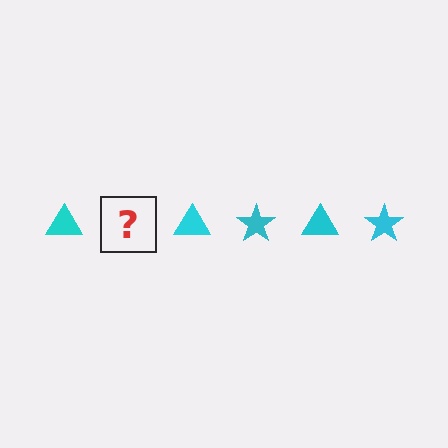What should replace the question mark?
The question mark should be replaced with a cyan star.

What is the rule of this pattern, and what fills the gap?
The rule is that the pattern cycles through triangle, star shapes in cyan. The gap should be filled with a cyan star.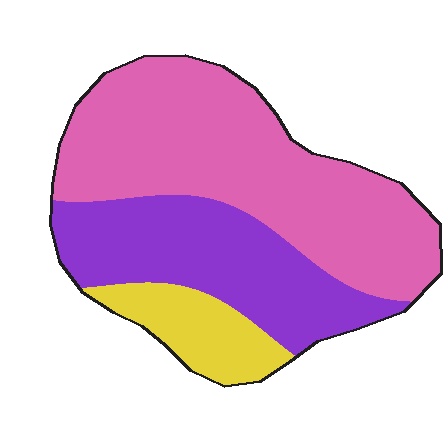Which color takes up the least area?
Yellow, at roughly 15%.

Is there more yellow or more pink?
Pink.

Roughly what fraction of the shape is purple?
Purple takes up about one third (1/3) of the shape.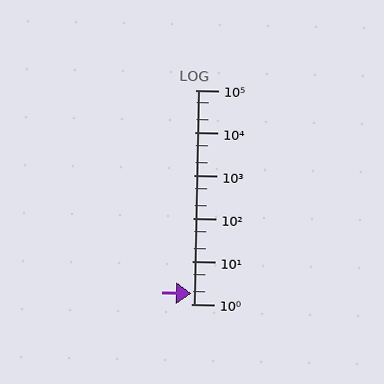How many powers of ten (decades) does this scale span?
The scale spans 5 decades, from 1 to 100000.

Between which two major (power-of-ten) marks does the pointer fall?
The pointer is between 1 and 10.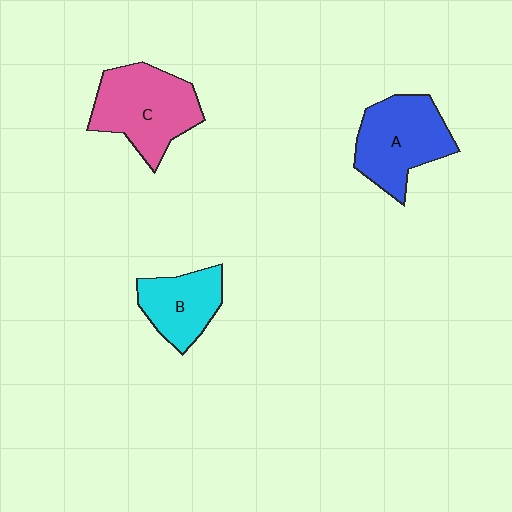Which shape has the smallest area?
Shape B (cyan).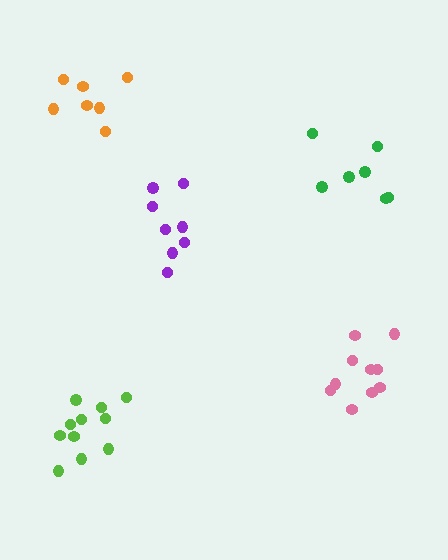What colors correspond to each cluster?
The clusters are colored: lime, orange, purple, pink, green.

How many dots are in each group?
Group 1: 11 dots, Group 2: 7 dots, Group 3: 8 dots, Group 4: 10 dots, Group 5: 7 dots (43 total).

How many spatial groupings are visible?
There are 5 spatial groupings.